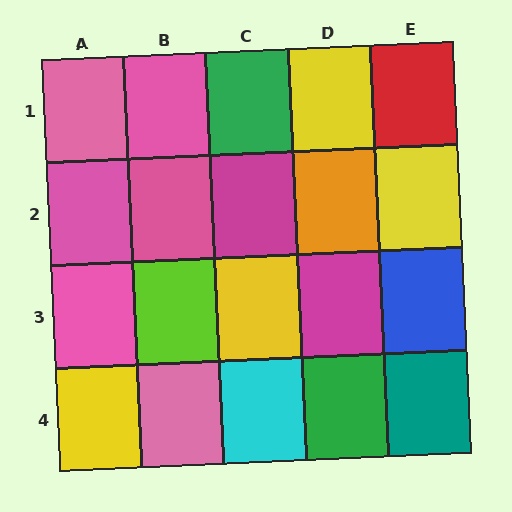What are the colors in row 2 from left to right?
Pink, pink, magenta, orange, yellow.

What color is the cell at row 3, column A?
Pink.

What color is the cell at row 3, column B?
Lime.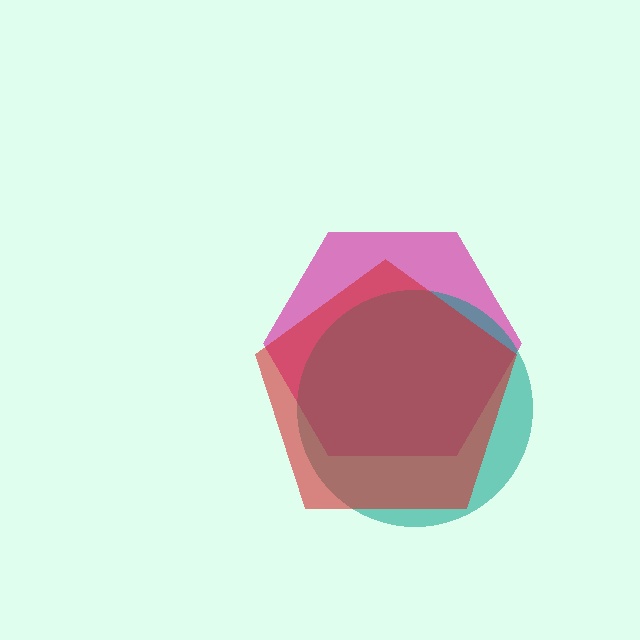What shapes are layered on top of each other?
The layered shapes are: a magenta hexagon, a teal circle, a red pentagon.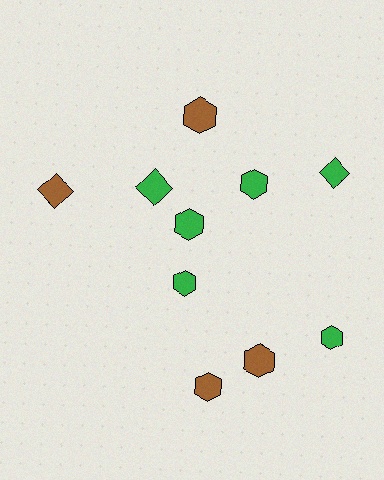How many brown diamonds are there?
There is 1 brown diamond.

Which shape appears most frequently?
Hexagon, with 7 objects.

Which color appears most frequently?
Green, with 6 objects.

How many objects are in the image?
There are 10 objects.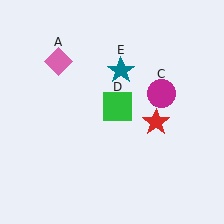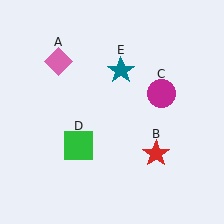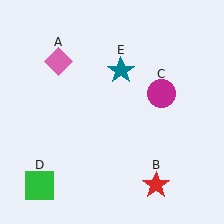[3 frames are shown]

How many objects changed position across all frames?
2 objects changed position: red star (object B), green square (object D).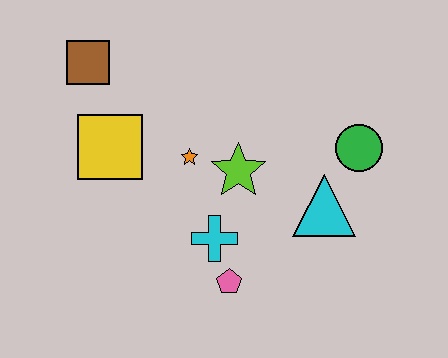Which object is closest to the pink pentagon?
The cyan cross is closest to the pink pentagon.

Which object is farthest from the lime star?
The brown square is farthest from the lime star.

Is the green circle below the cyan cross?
No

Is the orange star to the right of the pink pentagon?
No